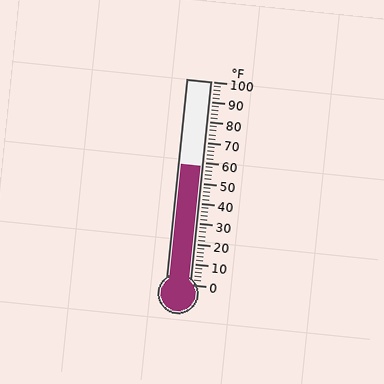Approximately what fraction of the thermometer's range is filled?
The thermometer is filled to approximately 60% of its range.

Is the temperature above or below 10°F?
The temperature is above 10°F.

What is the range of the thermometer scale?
The thermometer scale ranges from 0°F to 100°F.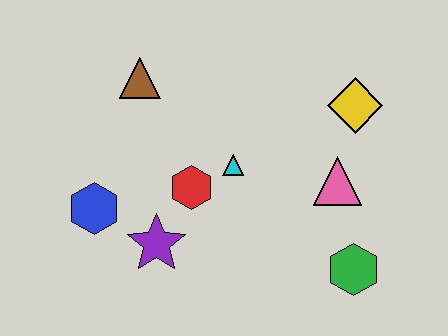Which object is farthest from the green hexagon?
The brown triangle is farthest from the green hexagon.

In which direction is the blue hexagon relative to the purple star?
The blue hexagon is to the left of the purple star.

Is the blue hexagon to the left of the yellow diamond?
Yes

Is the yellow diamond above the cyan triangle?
Yes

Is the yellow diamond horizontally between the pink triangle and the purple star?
No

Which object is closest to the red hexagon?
The cyan triangle is closest to the red hexagon.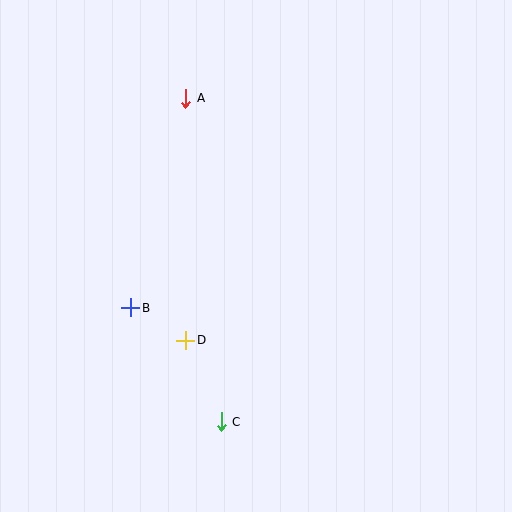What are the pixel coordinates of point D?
Point D is at (186, 340).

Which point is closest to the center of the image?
Point D at (186, 340) is closest to the center.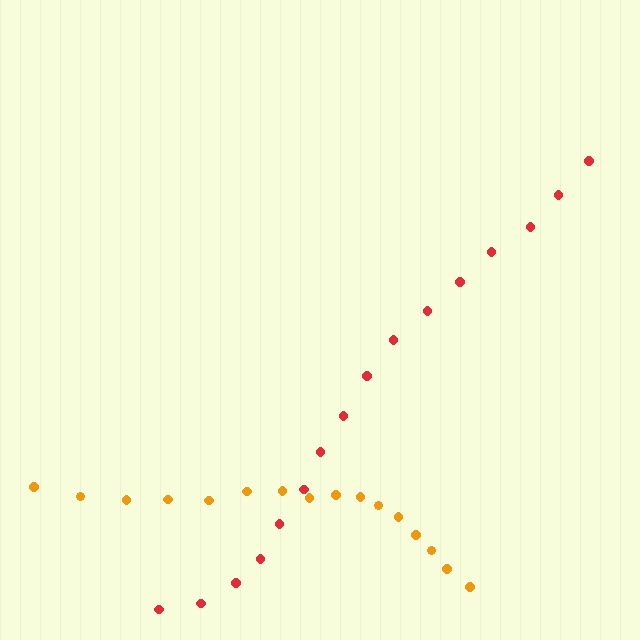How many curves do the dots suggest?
There are 2 distinct paths.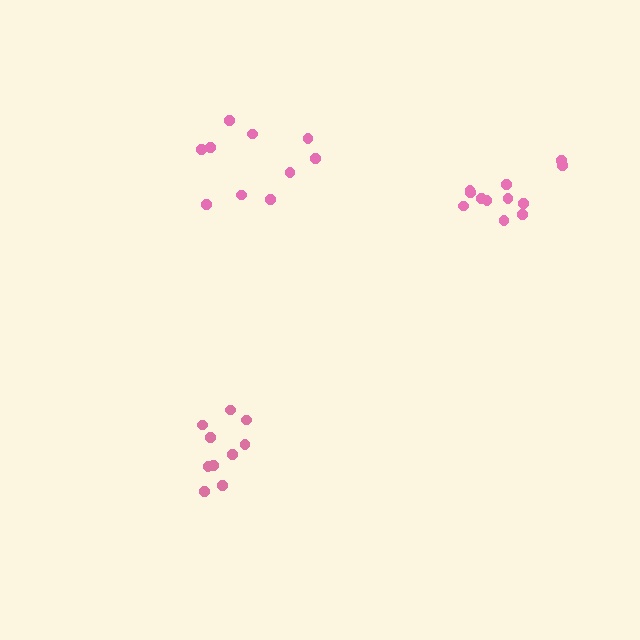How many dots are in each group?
Group 1: 10 dots, Group 2: 12 dots, Group 3: 10 dots (32 total).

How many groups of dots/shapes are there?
There are 3 groups.